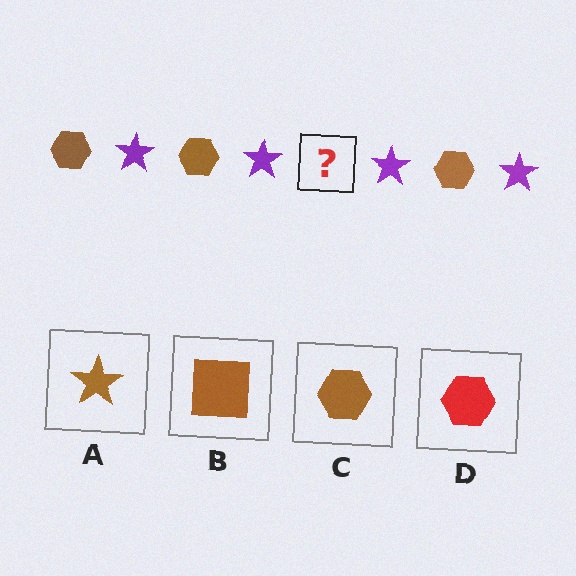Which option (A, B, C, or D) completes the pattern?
C.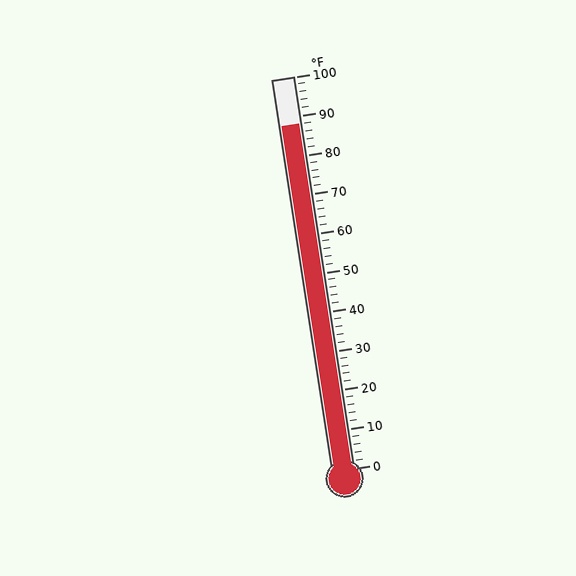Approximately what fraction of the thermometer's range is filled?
The thermometer is filled to approximately 90% of its range.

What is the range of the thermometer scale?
The thermometer scale ranges from 0°F to 100°F.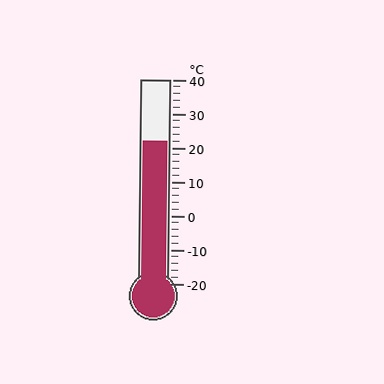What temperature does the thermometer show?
The thermometer shows approximately 22°C.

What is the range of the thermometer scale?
The thermometer scale ranges from -20°C to 40°C.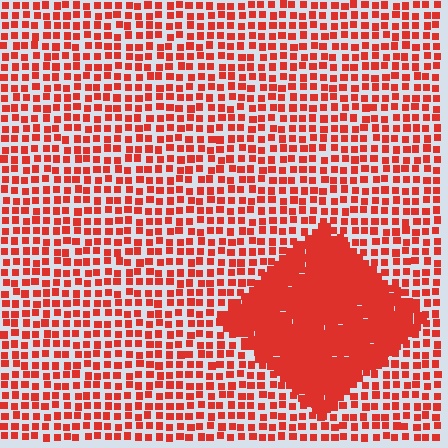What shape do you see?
I see a diamond.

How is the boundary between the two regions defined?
The boundary is defined by a change in element density (approximately 2.6x ratio). All elements are the same color, size, and shape.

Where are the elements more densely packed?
The elements are more densely packed inside the diamond boundary.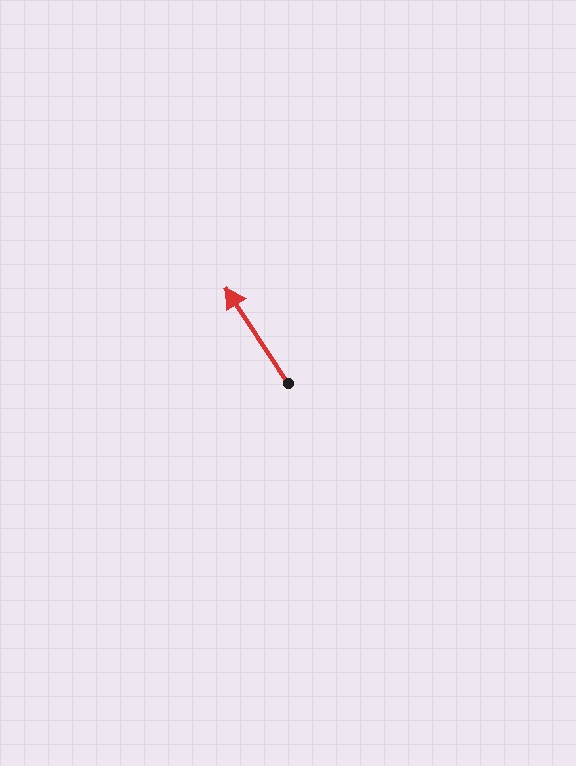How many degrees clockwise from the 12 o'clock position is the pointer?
Approximately 327 degrees.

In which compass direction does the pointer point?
Northwest.